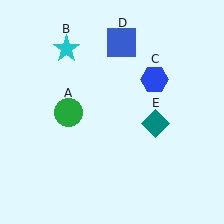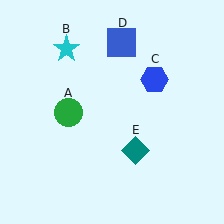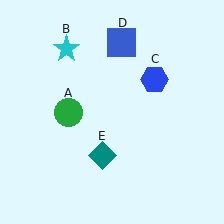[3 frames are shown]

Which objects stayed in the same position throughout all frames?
Green circle (object A) and cyan star (object B) and blue hexagon (object C) and blue square (object D) remained stationary.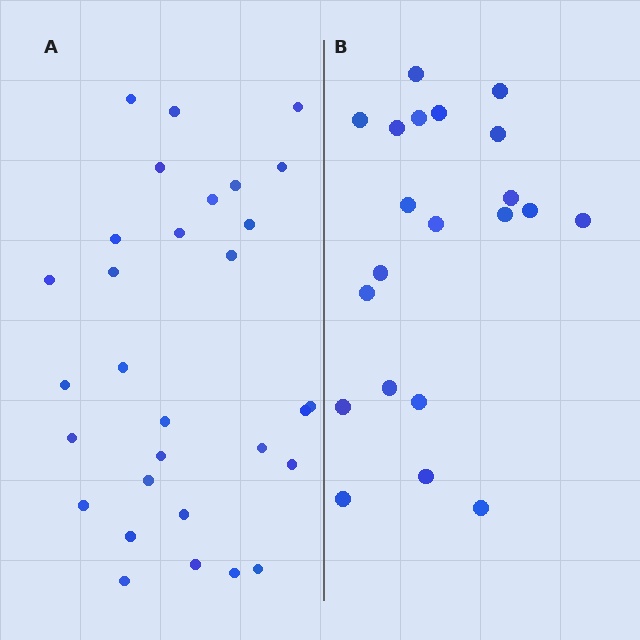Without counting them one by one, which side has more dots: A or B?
Region A (the left region) has more dots.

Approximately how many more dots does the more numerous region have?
Region A has roughly 8 or so more dots than region B.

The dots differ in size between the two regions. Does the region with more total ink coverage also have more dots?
No. Region B has more total ink coverage because its dots are larger, but region A actually contains more individual dots. Total area can be misleading — the number of items is what matters here.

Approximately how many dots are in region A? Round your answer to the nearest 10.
About 30 dots.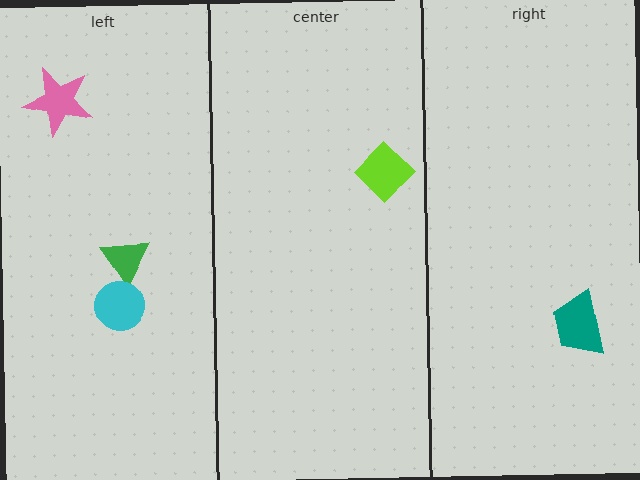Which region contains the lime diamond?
The center region.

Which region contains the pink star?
The left region.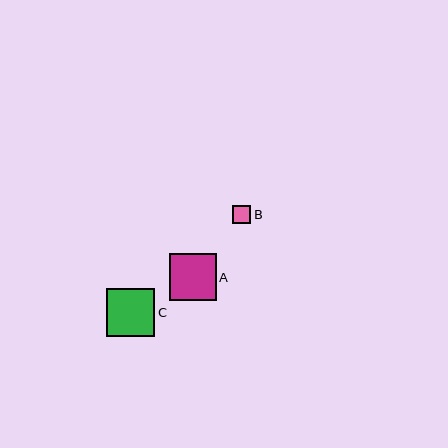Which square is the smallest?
Square B is the smallest with a size of approximately 18 pixels.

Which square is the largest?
Square C is the largest with a size of approximately 48 pixels.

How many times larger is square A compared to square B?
Square A is approximately 2.6 times the size of square B.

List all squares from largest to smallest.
From largest to smallest: C, A, B.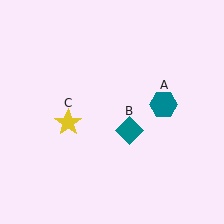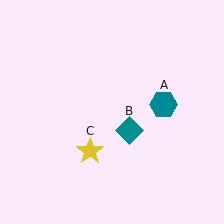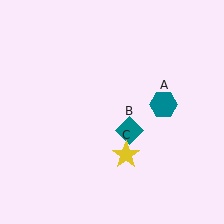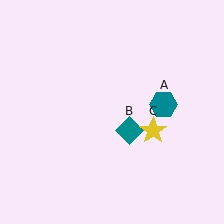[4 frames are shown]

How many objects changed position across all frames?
1 object changed position: yellow star (object C).